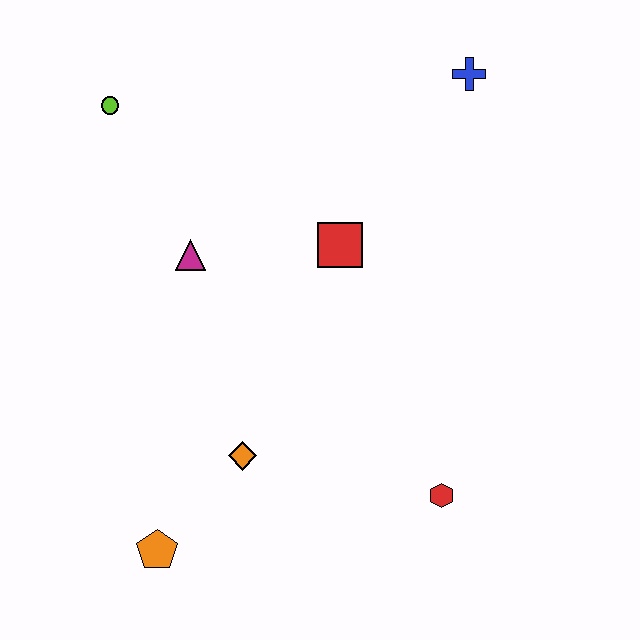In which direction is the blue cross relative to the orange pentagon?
The blue cross is above the orange pentagon.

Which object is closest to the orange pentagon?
The orange diamond is closest to the orange pentagon.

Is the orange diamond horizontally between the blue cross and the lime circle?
Yes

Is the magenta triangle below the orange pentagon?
No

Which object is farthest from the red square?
The orange pentagon is farthest from the red square.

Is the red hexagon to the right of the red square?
Yes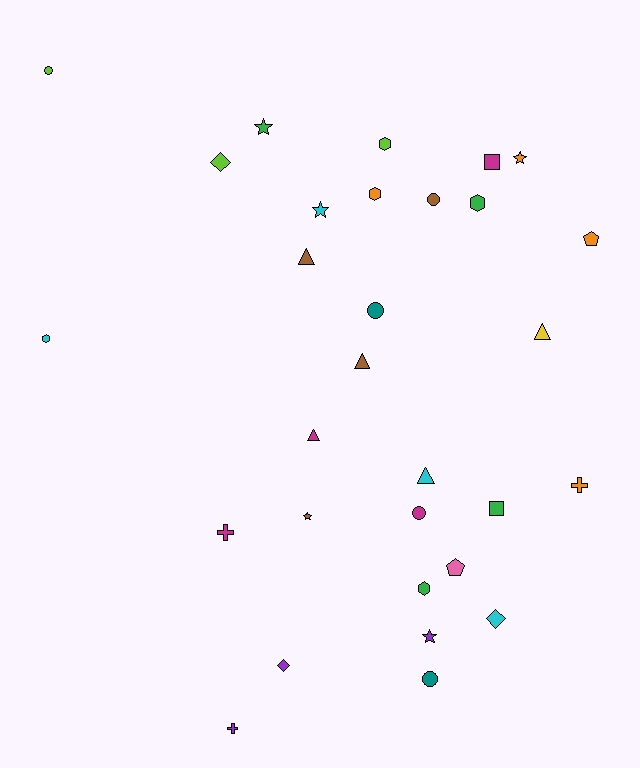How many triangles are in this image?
There are 5 triangles.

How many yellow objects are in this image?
There is 1 yellow object.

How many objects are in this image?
There are 30 objects.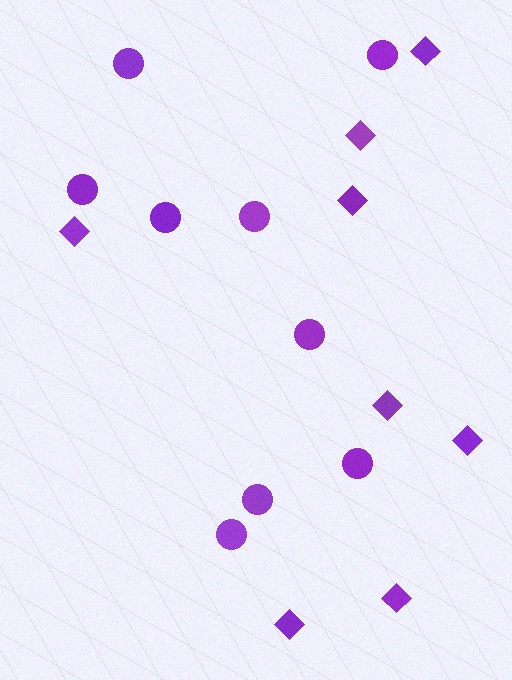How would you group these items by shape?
There are 2 groups: one group of circles (9) and one group of diamonds (8).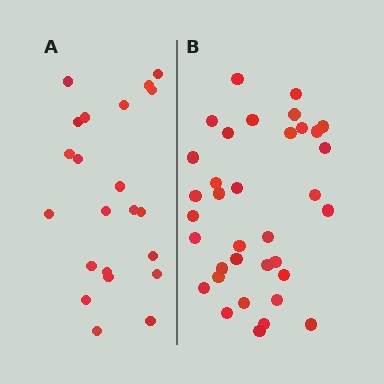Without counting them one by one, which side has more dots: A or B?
Region B (the right region) has more dots.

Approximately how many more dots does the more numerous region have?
Region B has approximately 15 more dots than region A.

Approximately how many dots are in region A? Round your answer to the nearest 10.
About 20 dots. (The exact count is 22, which rounds to 20.)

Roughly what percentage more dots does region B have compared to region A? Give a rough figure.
About 60% more.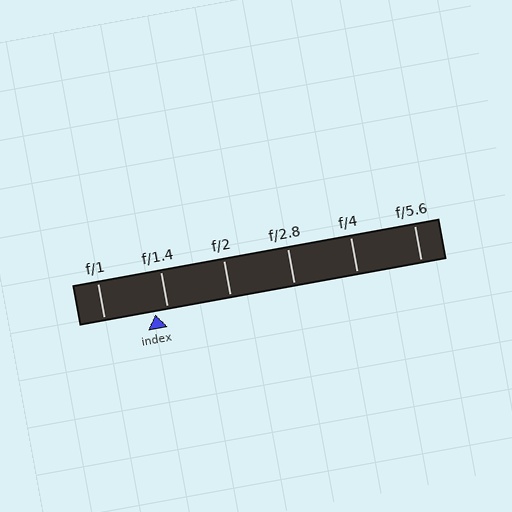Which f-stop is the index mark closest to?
The index mark is closest to f/1.4.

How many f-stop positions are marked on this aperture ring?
There are 6 f-stop positions marked.